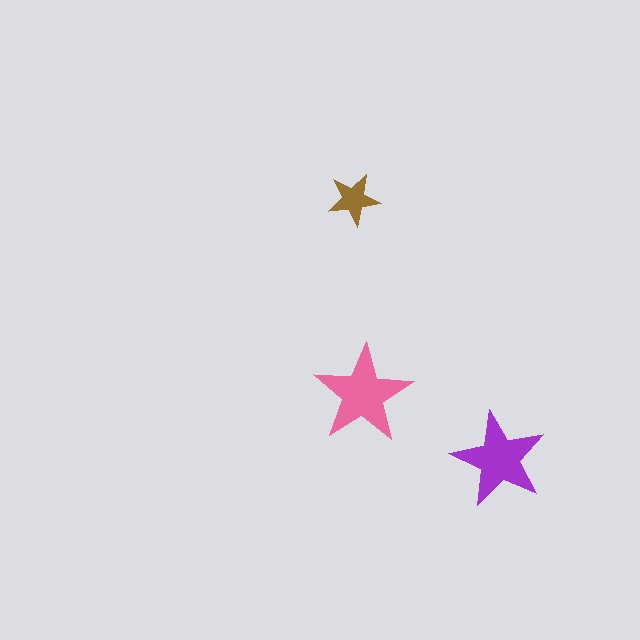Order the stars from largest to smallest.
the pink one, the purple one, the brown one.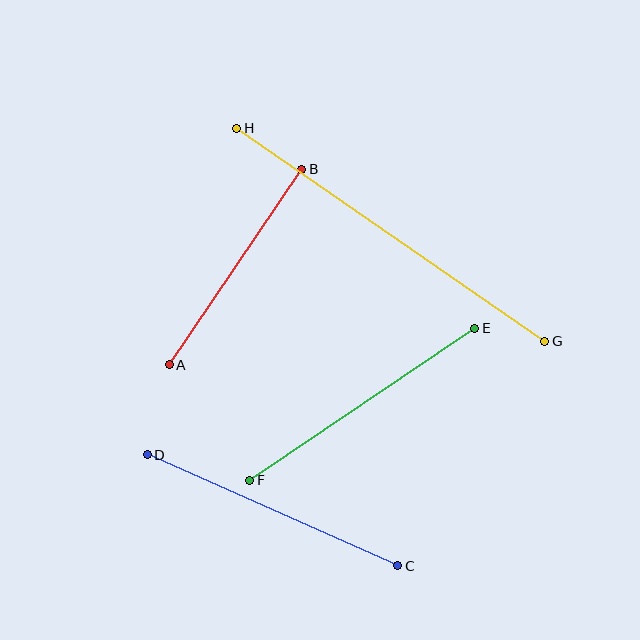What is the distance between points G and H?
The distance is approximately 374 pixels.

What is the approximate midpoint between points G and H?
The midpoint is at approximately (391, 235) pixels.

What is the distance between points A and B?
The distance is approximately 236 pixels.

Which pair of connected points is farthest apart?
Points G and H are farthest apart.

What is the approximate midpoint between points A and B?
The midpoint is at approximately (235, 267) pixels.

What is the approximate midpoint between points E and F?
The midpoint is at approximately (362, 404) pixels.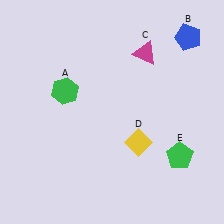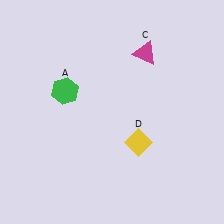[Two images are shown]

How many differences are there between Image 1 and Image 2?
There are 2 differences between the two images.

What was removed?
The blue pentagon (B), the green pentagon (E) were removed in Image 2.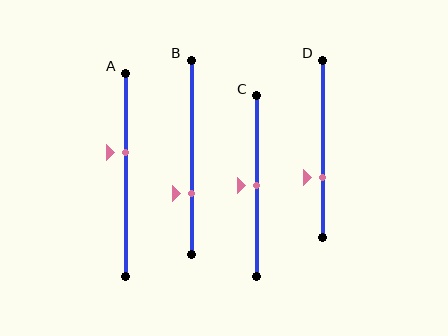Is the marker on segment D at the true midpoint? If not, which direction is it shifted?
No, the marker on segment D is shifted downward by about 16% of the segment length.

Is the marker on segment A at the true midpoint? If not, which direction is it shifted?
No, the marker on segment A is shifted upward by about 11% of the segment length.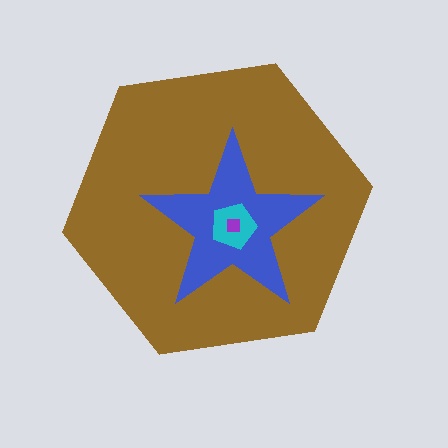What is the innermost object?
The purple square.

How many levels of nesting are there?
4.